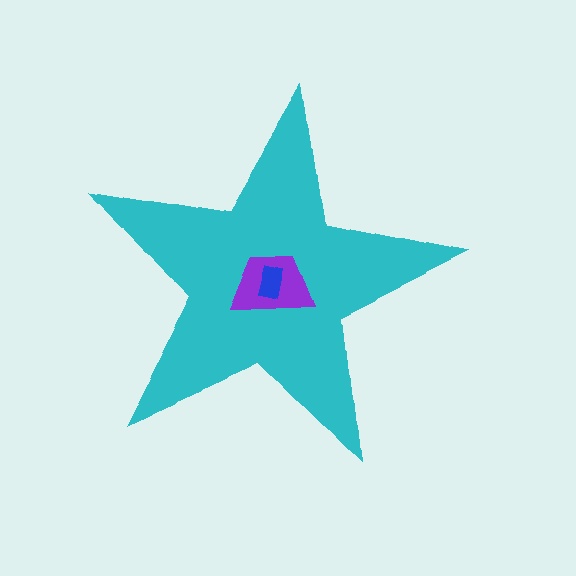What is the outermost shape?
The cyan star.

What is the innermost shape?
The blue rectangle.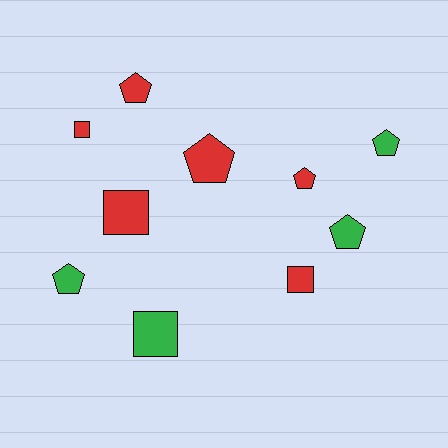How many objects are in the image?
There are 10 objects.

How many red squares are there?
There are 3 red squares.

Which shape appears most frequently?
Pentagon, with 6 objects.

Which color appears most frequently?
Red, with 6 objects.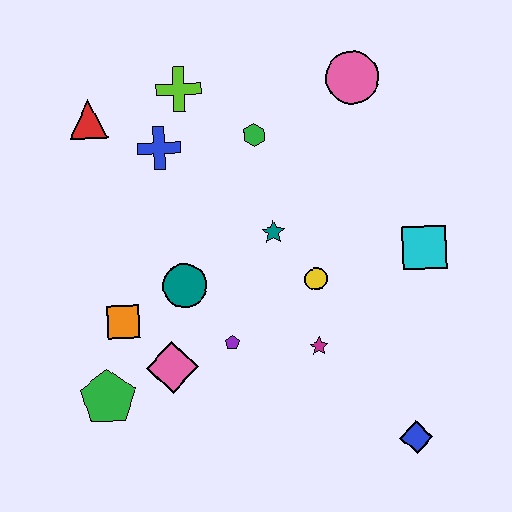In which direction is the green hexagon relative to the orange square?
The green hexagon is above the orange square.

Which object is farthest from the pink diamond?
The pink circle is farthest from the pink diamond.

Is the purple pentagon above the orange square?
No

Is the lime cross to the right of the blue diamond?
No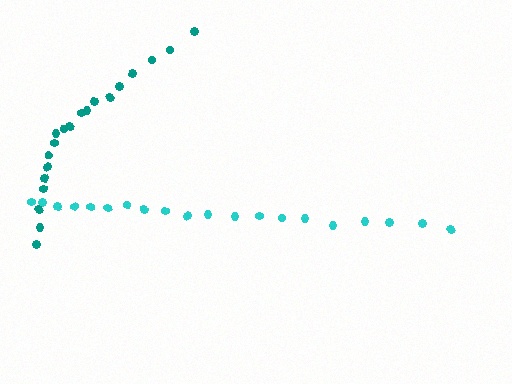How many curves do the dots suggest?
There are 2 distinct paths.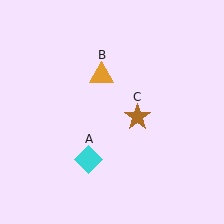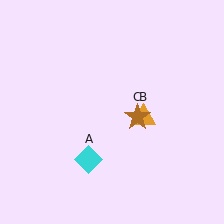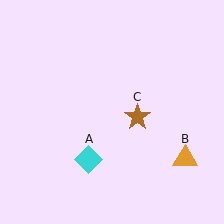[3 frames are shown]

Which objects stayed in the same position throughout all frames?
Cyan diamond (object A) and brown star (object C) remained stationary.